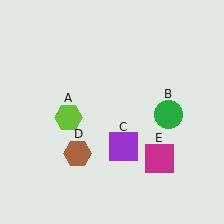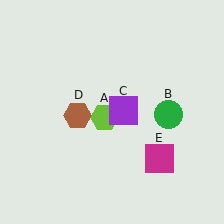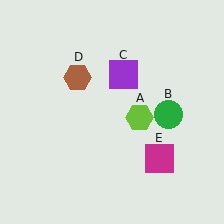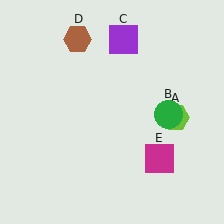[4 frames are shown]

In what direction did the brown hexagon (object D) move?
The brown hexagon (object D) moved up.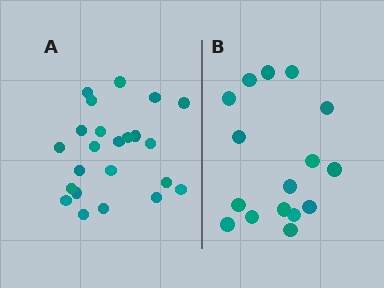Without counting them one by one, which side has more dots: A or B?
Region A (the left region) has more dots.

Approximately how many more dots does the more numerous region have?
Region A has roughly 8 or so more dots than region B.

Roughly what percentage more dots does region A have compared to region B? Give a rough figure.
About 45% more.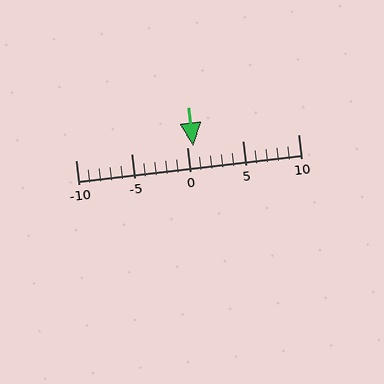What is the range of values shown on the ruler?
The ruler shows values from -10 to 10.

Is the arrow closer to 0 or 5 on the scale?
The arrow is closer to 0.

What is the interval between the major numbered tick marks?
The major tick marks are spaced 5 units apart.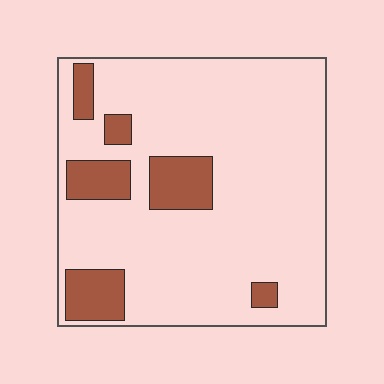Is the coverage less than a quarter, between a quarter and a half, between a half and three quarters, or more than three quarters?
Less than a quarter.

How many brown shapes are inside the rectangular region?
6.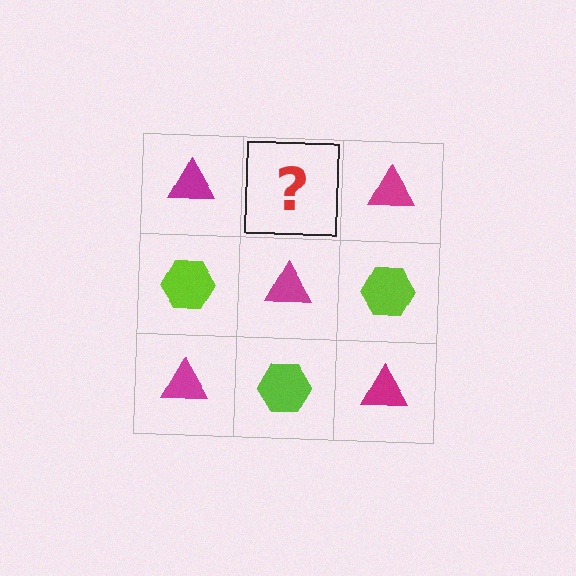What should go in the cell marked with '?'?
The missing cell should contain a lime hexagon.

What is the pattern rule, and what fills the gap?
The rule is that it alternates magenta triangle and lime hexagon in a checkerboard pattern. The gap should be filled with a lime hexagon.